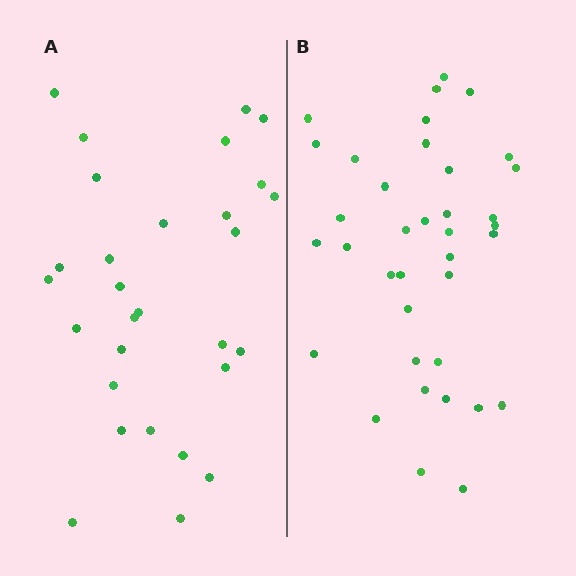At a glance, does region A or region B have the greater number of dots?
Region B (the right region) has more dots.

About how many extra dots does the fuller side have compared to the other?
Region B has roughly 8 or so more dots than region A.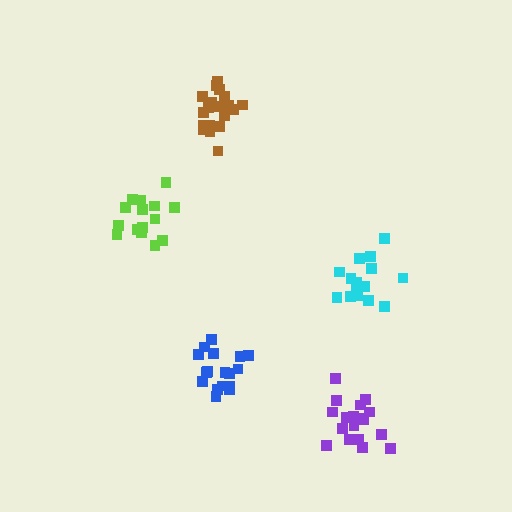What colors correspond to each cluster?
The clusters are colored: lime, purple, brown, blue, cyan.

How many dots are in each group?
Group 1: 15 dots, Group 2: 18 dots, Group 3: 19 dots, Group 4: 18 dots, Group 5: 15 dots (85 total).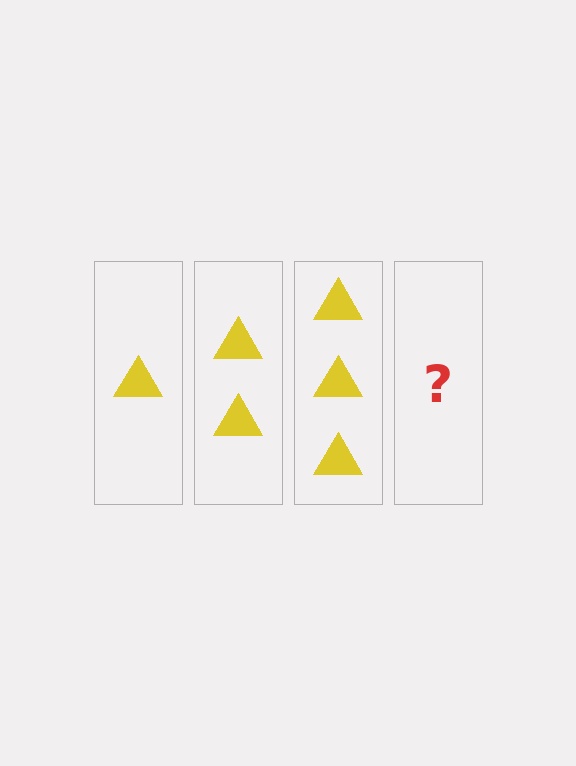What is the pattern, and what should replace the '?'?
The pattern is that each step adds one more triangle. The '?' should be 4 triangles.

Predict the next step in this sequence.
The next step is 4 triangles.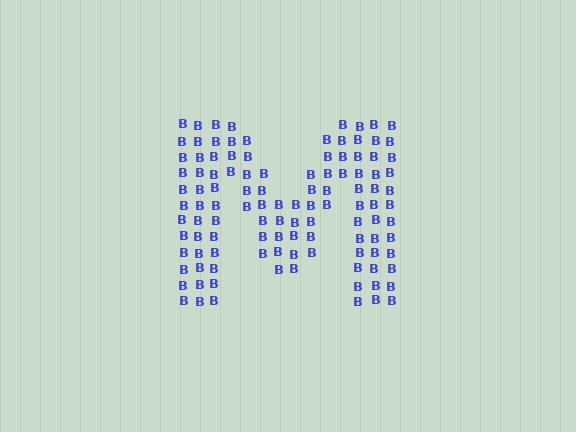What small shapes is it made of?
It is made of small letter B's.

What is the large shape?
The large shape is the letter M.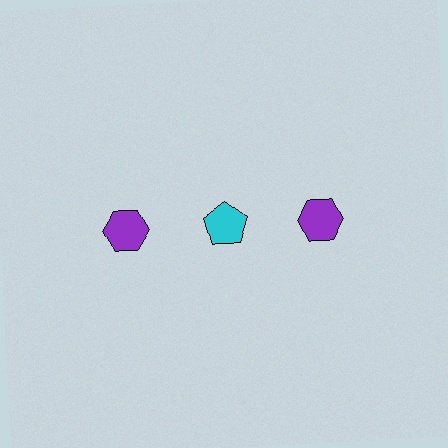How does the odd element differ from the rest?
It differs in both color (cyan instead of purple) and shape (pentagon instead of hexagon).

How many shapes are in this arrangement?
There are 3 shapes arranged in a grid pattern.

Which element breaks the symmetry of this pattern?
The cyan pentagon in the top row, second from left column breaks the symmetry. All other shapes are purple hexagons.